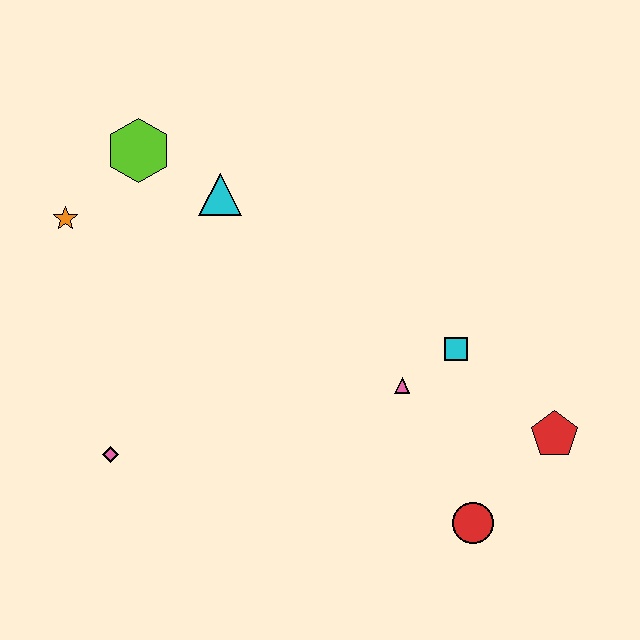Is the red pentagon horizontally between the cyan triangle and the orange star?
No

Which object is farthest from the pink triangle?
The orange star is farthest from the pink triangle.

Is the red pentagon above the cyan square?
No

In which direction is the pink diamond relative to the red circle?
The pink diamond is to the left of the red circle.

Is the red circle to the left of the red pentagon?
Yes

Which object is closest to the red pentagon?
The red circle is closest to the red pentagon.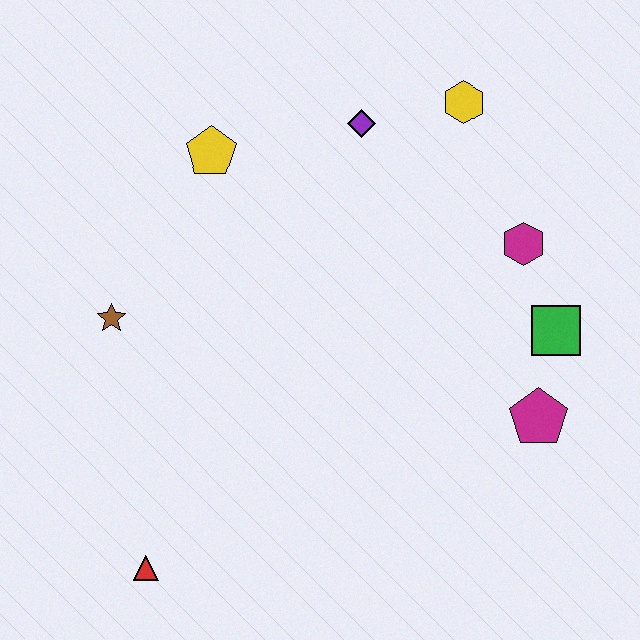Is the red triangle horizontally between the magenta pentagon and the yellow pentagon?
No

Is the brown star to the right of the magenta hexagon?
No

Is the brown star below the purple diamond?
Yes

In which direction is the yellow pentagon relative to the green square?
The yellow pentagon is to the left of the green square.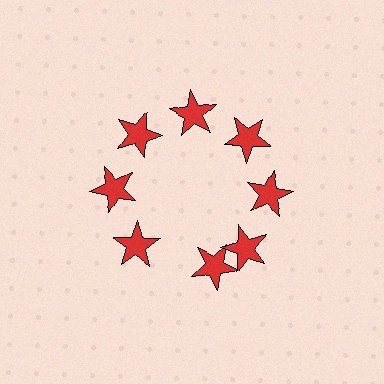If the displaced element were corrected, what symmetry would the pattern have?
It would have 8-fold rotational symmetry — the pattern would map onto itself every 45 degrees.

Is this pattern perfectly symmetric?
No. The 8 red stars are arranged in a ring, but one element near the 6 o'clock position is rotated out of alignment along the ring, breaking the 8-fold rotational symmetry.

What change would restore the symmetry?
The symmetry would be restored by rotating it back into even spacing with its neighbors so that all 8 stars sit at equal angles and equal distance from the center.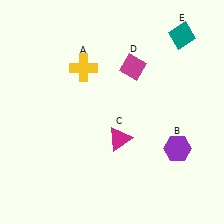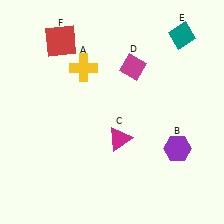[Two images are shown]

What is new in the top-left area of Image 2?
A red square (F) was added in the top-left area of Image 2.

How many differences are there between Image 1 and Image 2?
There is 1 difference between the two images.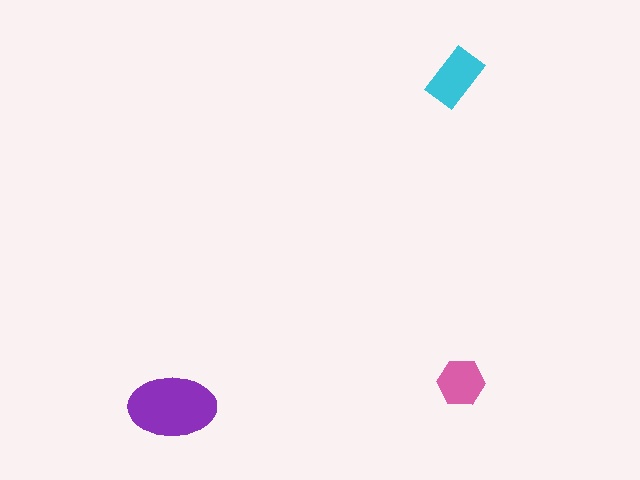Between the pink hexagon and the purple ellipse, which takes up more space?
The purple ellipse.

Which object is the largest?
The purple ellipse.